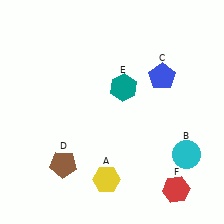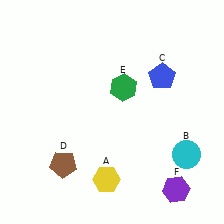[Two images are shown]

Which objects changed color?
E changed from teal to green. F changed from red to purple.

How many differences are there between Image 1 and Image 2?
There are 2 differences between the two images.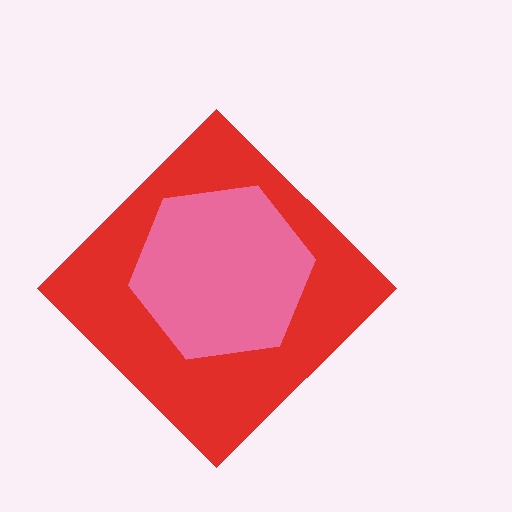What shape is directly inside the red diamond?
The pink hexagon.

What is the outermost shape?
The red diamond.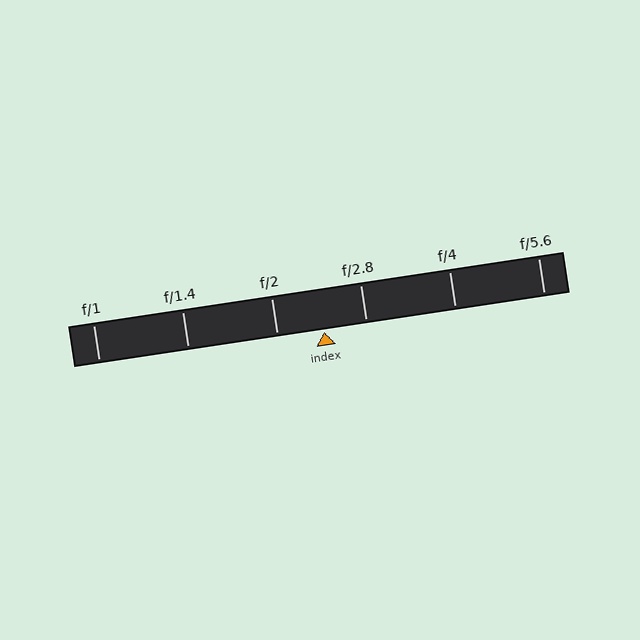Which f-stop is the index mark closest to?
The index mark is closest to f/2.8.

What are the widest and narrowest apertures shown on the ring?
The widest aperture shown is f/1 and the narrowest is f/5.6.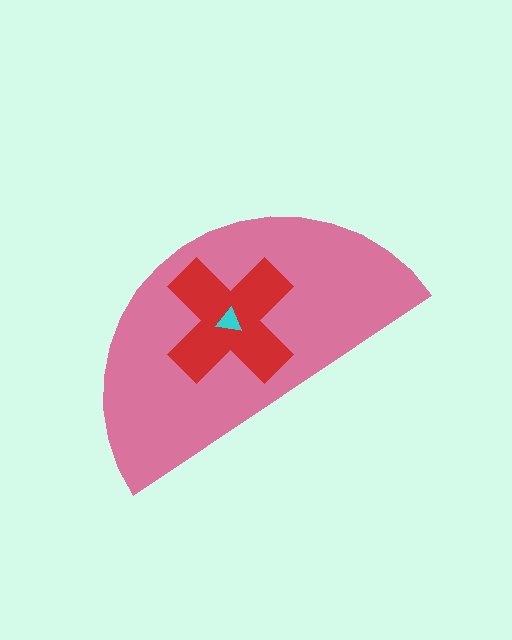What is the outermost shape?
The pink semicircle.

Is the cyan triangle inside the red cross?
Yes.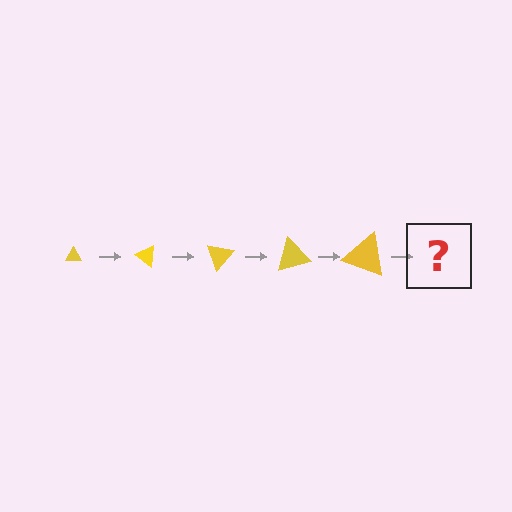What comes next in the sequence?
The next element should be a triangle, larger than the previous one and rotated 175 degrees from the start.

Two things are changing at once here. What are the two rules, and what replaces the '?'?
The two rules are that the triangle grows larger each step and it rotates 35 degrees each step. The '?' should be a triangle, larger than the previous one and rotated 175 degrees from the start.